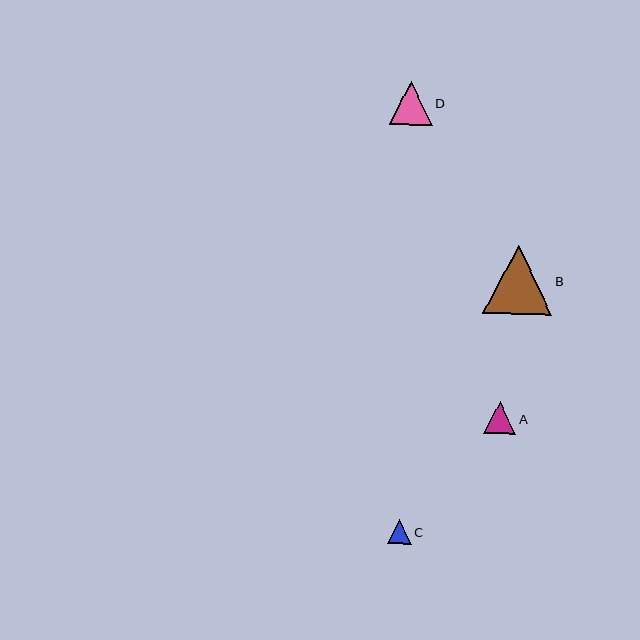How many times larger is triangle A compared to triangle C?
Triangle A is approximately 1.4 times the size of triangle C.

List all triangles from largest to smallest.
From largest to smallest: B, D, A, C.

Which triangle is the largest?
Triangle B is the largest with a size of approximately 69 pixels.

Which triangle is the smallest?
Triangle C is the smallest with a size of approximately 23 pixels.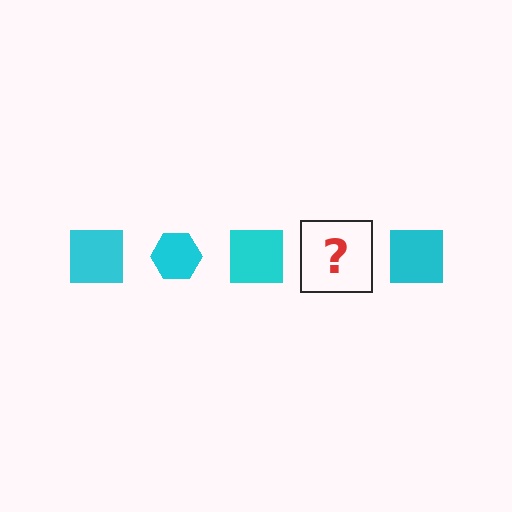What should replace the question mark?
The question mark should be replaced with a cyan hexagon.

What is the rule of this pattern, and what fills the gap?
The rule is that the pattern cycles through square, hexagon shapes in cyan. The gap should be filled with a cyan hexagon.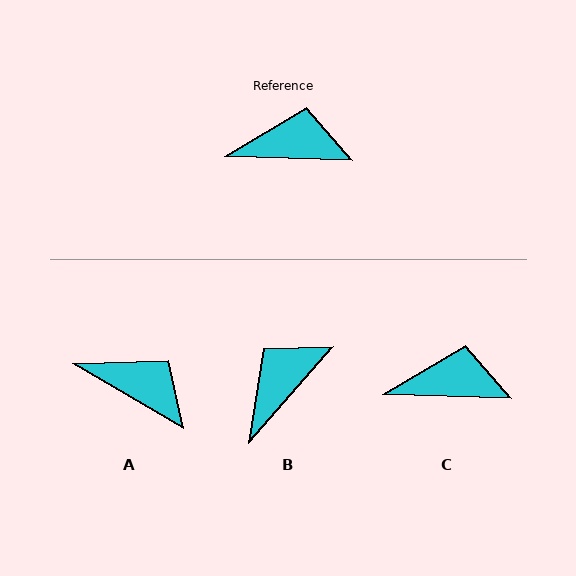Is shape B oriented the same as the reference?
No, it is off by about 50 degrees.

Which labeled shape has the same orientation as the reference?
C.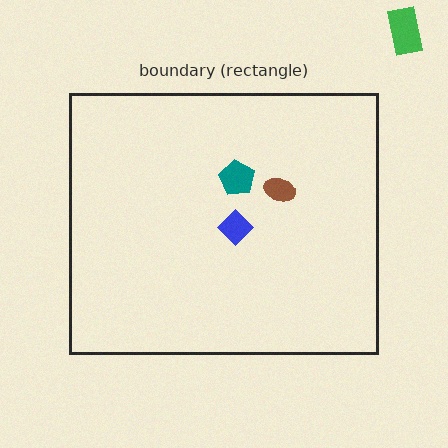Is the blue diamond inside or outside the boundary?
Inside.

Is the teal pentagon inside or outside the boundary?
Inside.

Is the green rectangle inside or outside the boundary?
Outside.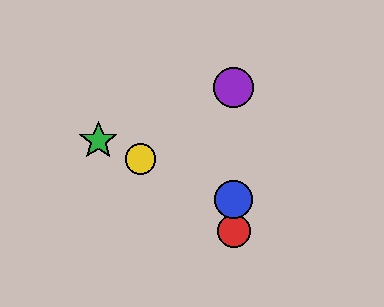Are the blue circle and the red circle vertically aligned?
Yes, both are at x≈234.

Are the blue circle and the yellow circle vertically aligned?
No, the blue circle is at x≈234 and the yellow circle is at x≈140.